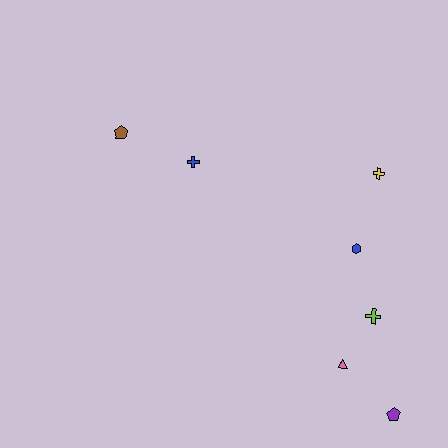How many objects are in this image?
There are 7 objects.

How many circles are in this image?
There are no circles.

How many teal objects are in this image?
There are no teal objects.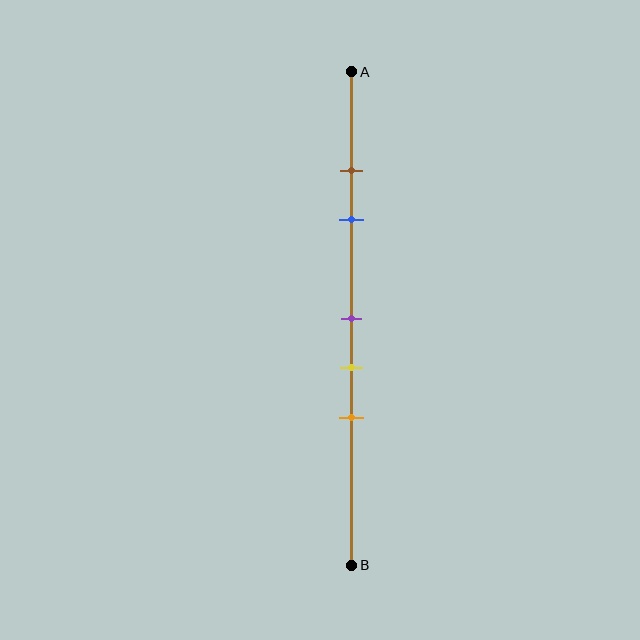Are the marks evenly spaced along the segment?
No, the marks are not evenly spaced.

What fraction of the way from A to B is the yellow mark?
The yellow mark is approximately 60% (0.6) of the way from A to B.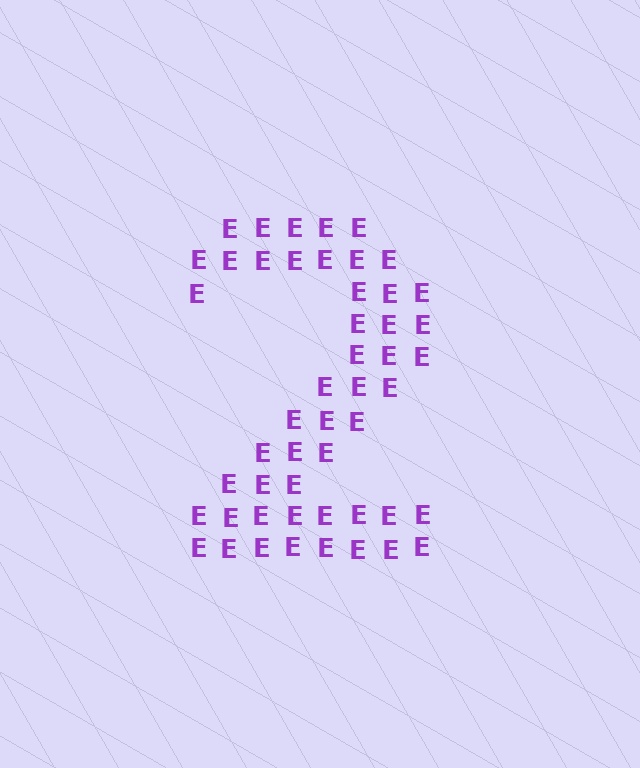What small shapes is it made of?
It is made of small letter E's.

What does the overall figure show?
The overall figure shows the digit 2.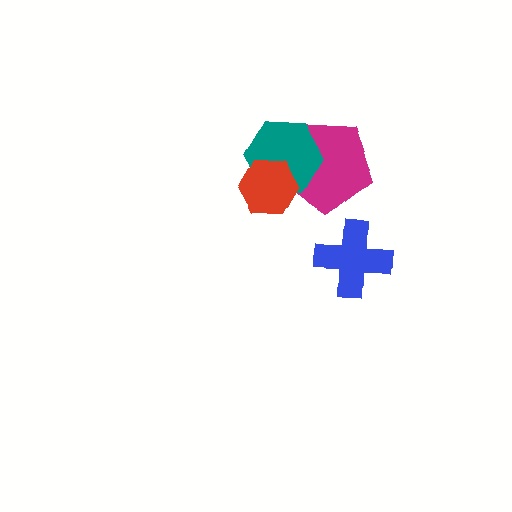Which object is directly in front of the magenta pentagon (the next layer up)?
The teal hexagon is directly in front of the magenta pentagon.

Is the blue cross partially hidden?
No, no other shape covers it.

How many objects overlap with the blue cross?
0 objects overlap with the blue cross.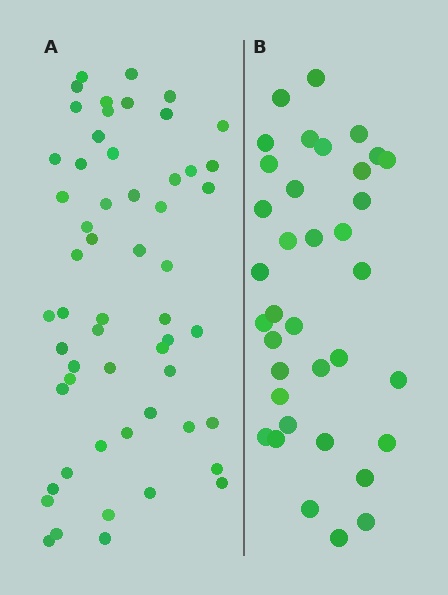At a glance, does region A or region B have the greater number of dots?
Region A (the left region) has more dots.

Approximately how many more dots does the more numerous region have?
Region A has approximately 20 more dots than region B.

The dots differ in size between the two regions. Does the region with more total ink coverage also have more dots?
No. Region B has more total ink coverage because its dots are larger, but region A actually contains more individual dots. Total area can be misleading — the number of items is what matters here.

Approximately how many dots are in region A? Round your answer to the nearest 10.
About 60 dots. (The exact count is 56, which rounds to 60.)